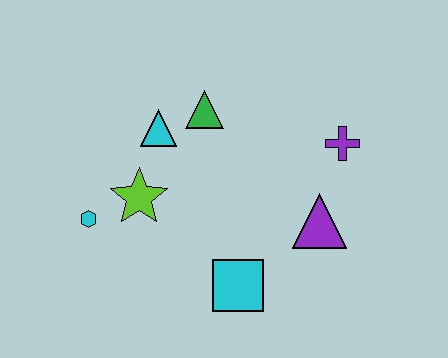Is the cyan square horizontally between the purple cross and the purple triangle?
No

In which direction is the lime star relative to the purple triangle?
The lime star is to the left of the purple triangle.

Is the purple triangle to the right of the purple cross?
No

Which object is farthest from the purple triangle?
The cyan hexagon is farthest from the purple triangle.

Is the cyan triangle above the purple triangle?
Yes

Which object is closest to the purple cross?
The purple triangle is closest to the purple cross.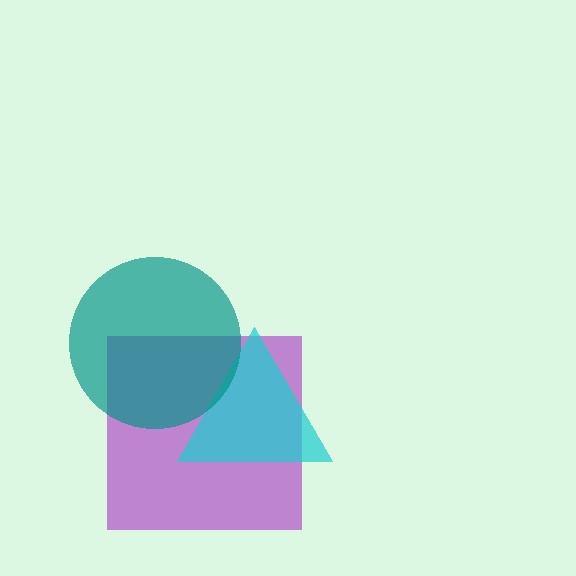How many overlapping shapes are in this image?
There are 3 overlapping shapes in the image.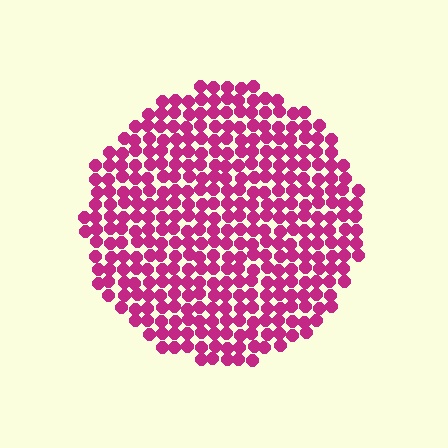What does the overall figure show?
The overall figure shows a circle.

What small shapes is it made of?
It is made of small circles.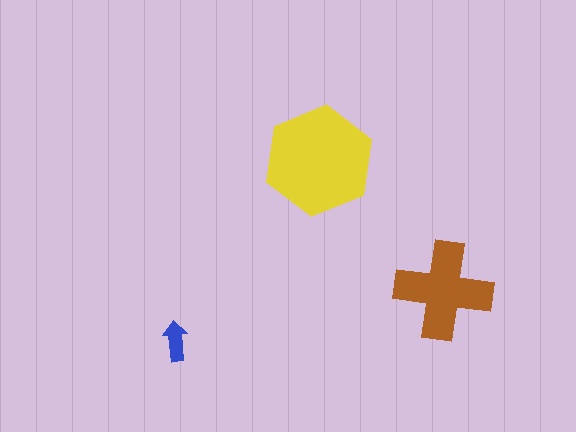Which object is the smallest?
The blue arrow.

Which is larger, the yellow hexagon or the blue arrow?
The yellow hexagon.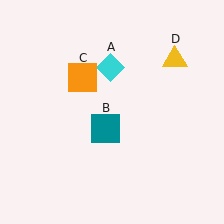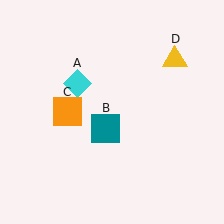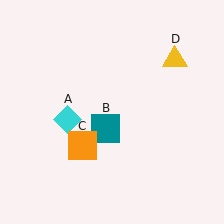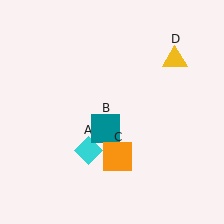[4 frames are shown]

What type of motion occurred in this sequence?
The cyan diamond (object A), orange square (object C) rotated counterclockwise around the center of the scene.